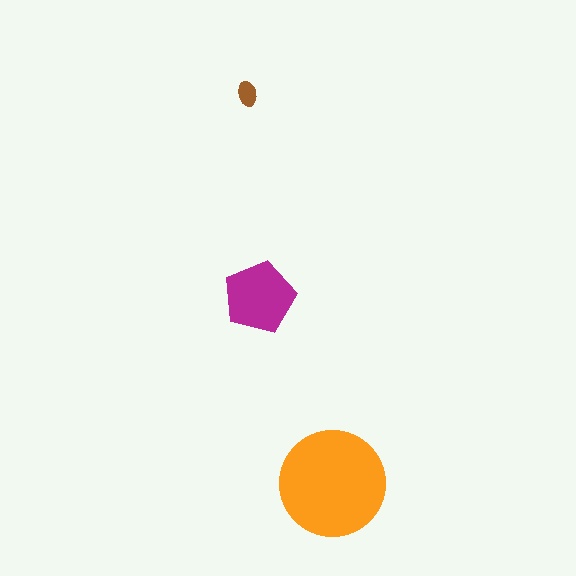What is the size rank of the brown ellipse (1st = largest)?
3rd.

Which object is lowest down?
The orange circle is bottommost.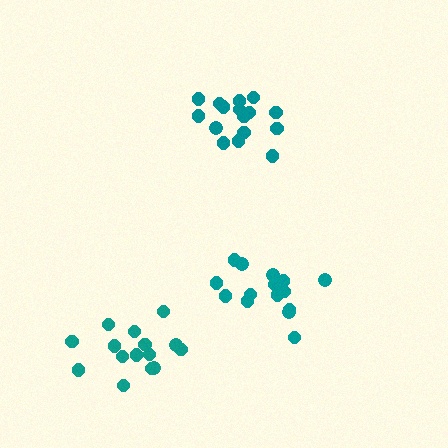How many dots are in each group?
Group 1: 16 dots, Group 2: 15 dots, Group 3: 16 dots (47 total).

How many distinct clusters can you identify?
There are 3 distinct clusters.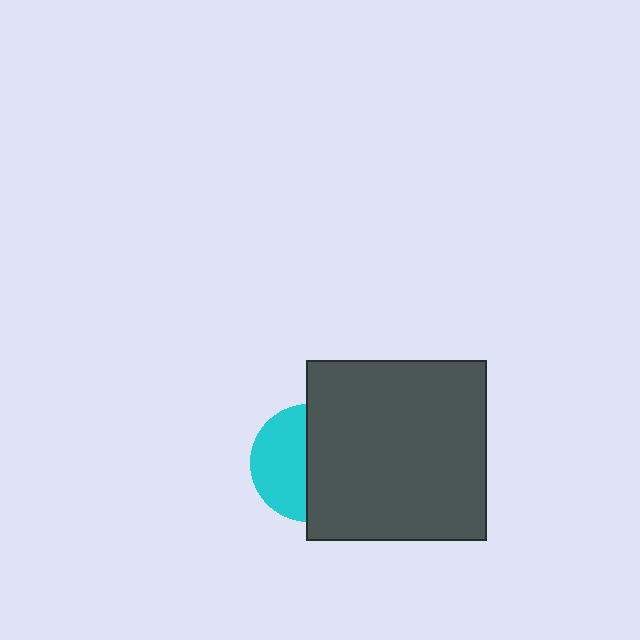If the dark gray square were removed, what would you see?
You would see the complete cyan circle.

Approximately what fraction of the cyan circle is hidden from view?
Roughly 54% of the cyan circle is hidden behind the dark gray square.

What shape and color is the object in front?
The object in front is a dark gray square.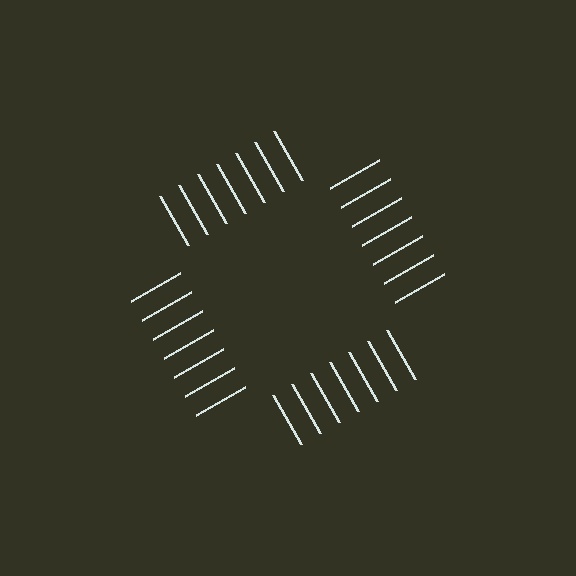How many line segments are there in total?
28 — 7 along each of the 4 edges.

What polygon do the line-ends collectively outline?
An illusory square — the line segments terminate on its edges but no continuous stroke is drawn.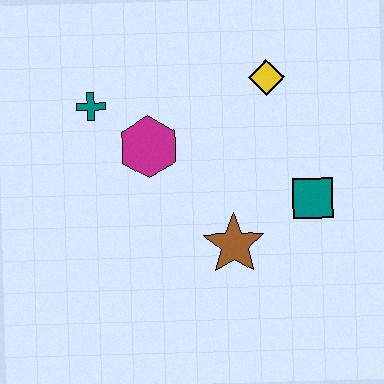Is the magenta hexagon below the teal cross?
Yes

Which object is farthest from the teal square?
The teal cross is farthest from the teal square.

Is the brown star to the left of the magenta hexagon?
No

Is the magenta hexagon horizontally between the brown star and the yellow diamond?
No